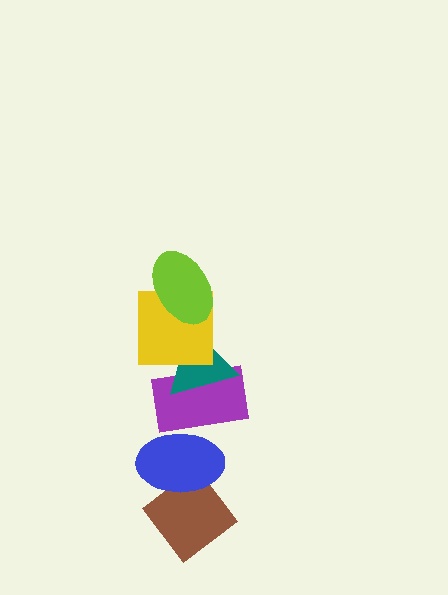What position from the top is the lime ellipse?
The lime ellipse is 1st from the top.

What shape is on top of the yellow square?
The lime ellipse is on top of the yellow square.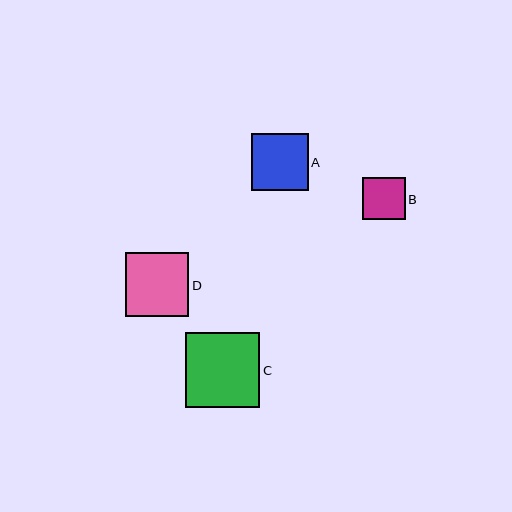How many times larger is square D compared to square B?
Square D is approximately 1.5 times the size of square B.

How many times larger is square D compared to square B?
Square D is approximately 1.5 times the size of square B.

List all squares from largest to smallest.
From largest to smallest: C, D, A, B.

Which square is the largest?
Square C is the largest with a size of approximately 75 pixels.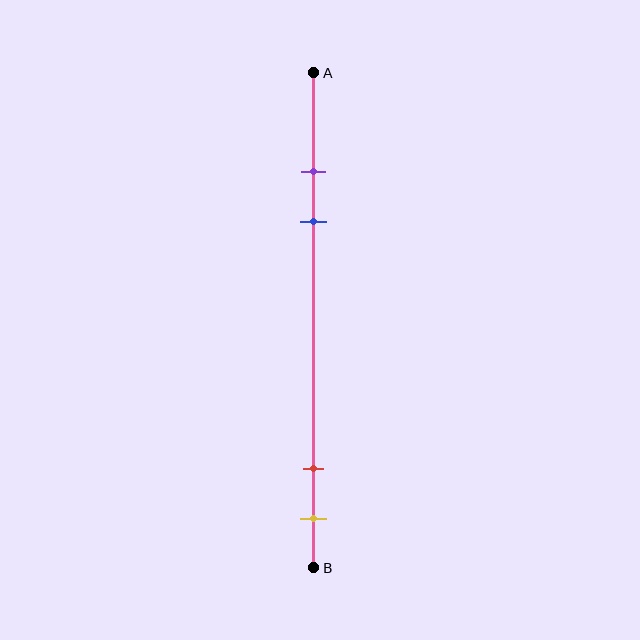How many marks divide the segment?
There are 4 marks dividing the segment.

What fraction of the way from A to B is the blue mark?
The blue mark is approximately 30% (0.3) of the way from A to B.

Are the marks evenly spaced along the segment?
No, the marks are not evenly spaced.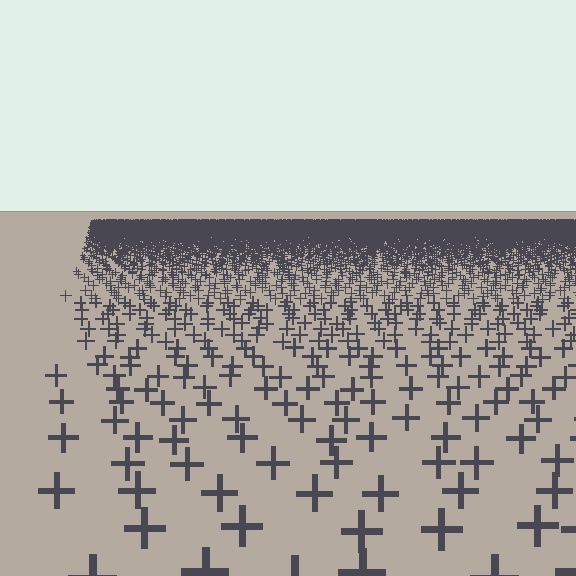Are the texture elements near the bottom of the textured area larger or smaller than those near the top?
Larger. Near the bottom, elements are closer to the viewer and appear at a bigger on-screen size.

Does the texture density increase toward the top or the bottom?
Density increases toward the top.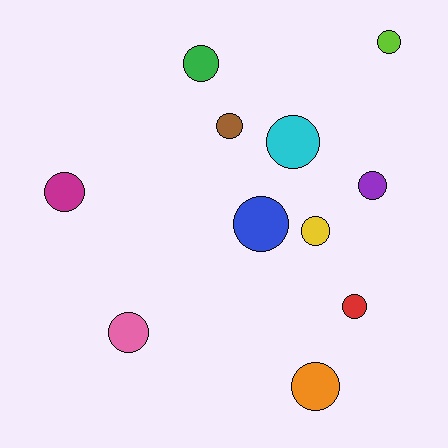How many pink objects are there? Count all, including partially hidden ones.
There is 1 pink object.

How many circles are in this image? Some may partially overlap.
There are 11 circles.